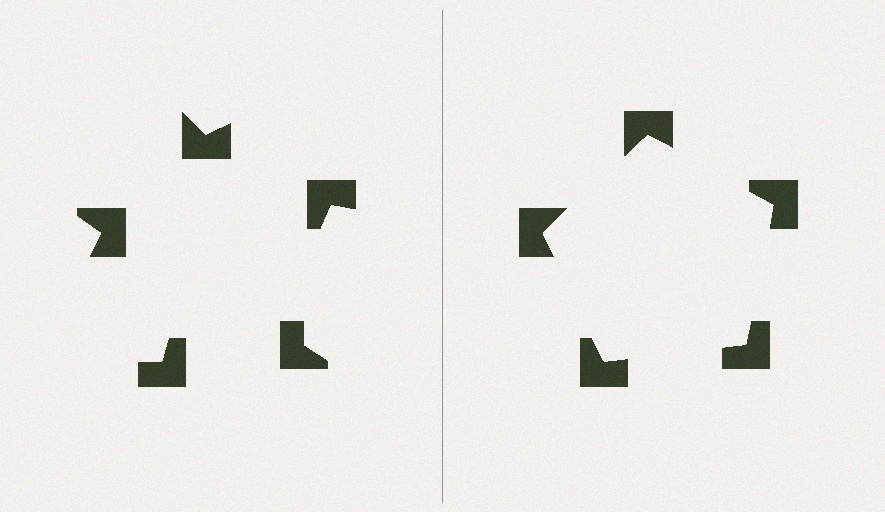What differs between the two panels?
The notched squares are positioned identically on both sides; only the wedge orientations differ. On the right they align to a pentagon; on the left they are misaligned.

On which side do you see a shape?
An illusory pentagon appears on the right side. On the left side the wedge cuts are rotated, so no coherent shape forms.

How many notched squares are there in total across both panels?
10 — 5 on each side.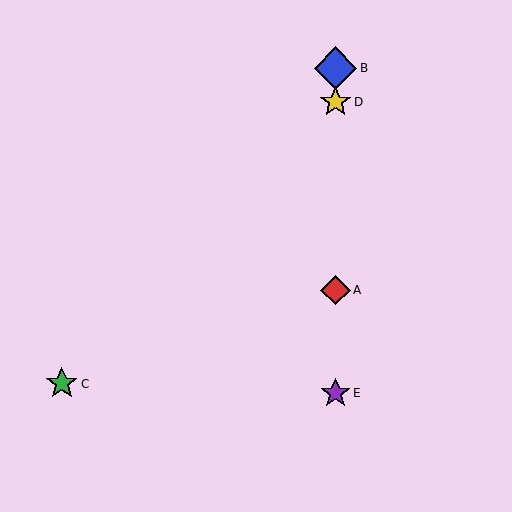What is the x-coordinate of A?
Object A is at x≈336.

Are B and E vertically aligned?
Yes, both are at x≈336.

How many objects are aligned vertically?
4 objects (A, B, D, E) are aligned vertically.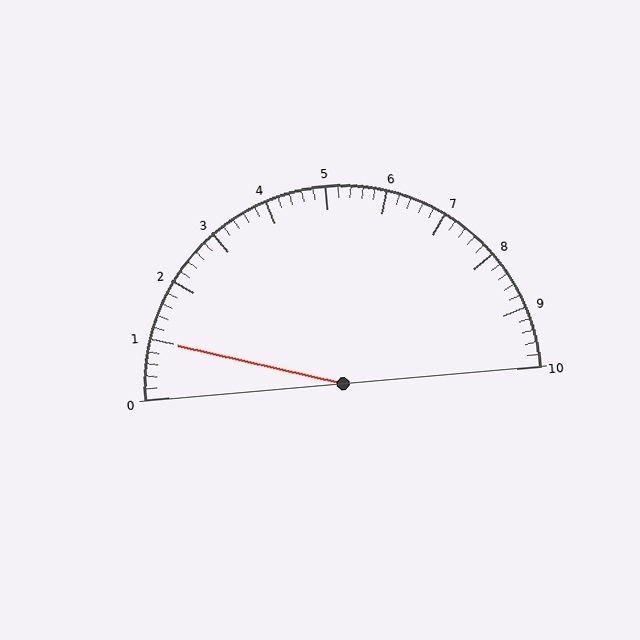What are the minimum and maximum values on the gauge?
The gauge ranges from 0 to 10.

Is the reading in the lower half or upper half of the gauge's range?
The reading is in the lower half of the range (0 to 10).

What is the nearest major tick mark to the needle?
The nearest major tick mark is 1.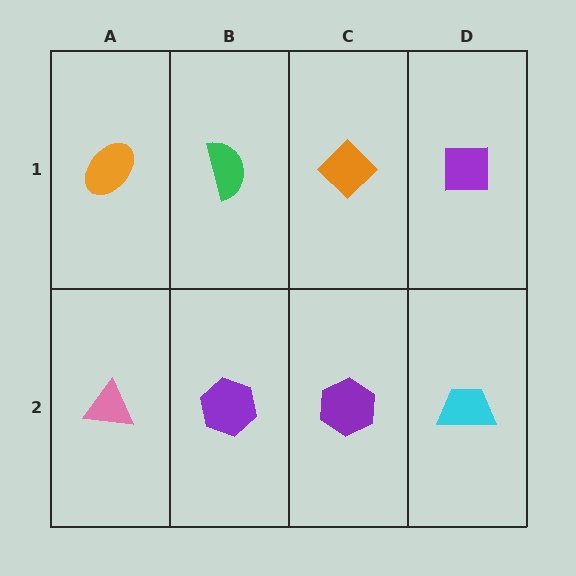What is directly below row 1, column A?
A pink triangle.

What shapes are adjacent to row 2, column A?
An orange ellipse (row 1, column A), a purple hexagon (row 2, column B).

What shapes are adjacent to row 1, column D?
A cyan trapezoid (row 2, column D), an orange diamond (row 1, column C).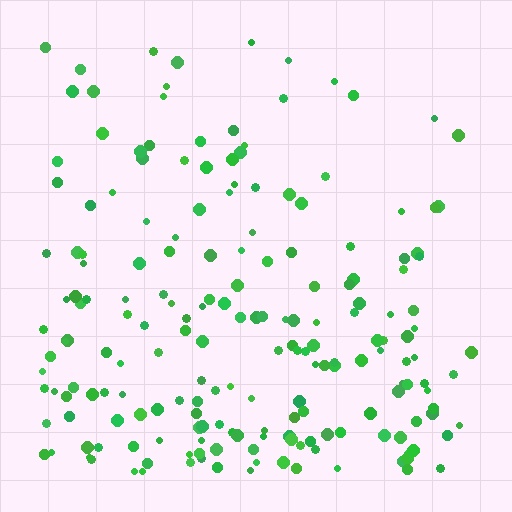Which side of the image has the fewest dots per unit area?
The top.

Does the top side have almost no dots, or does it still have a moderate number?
Still a moderate number, just noticeably fewer than the bottom.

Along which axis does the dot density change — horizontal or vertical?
Vertical.